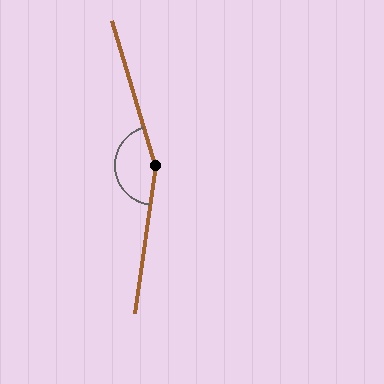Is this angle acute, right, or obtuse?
It is obtuse.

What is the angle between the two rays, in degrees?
Approximately 155 degrees.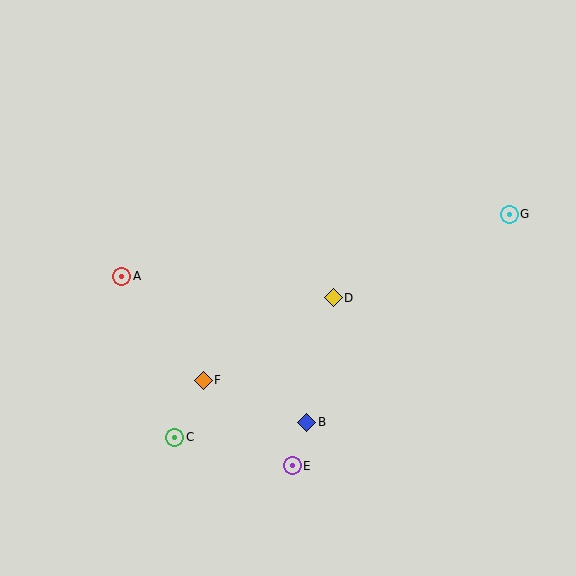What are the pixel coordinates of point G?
Point G is at (509, 214).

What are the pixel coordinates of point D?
Point D is at (333, 298).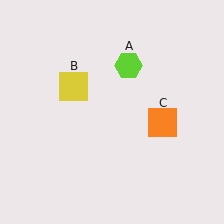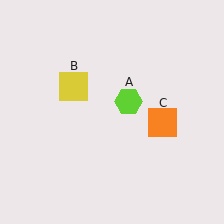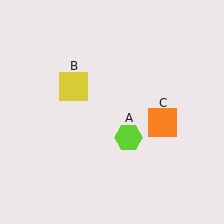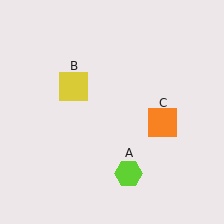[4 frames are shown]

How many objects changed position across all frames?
1 object changed position: lime hexagon (object A).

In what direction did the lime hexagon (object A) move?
The lime hexagon (object A) moved down.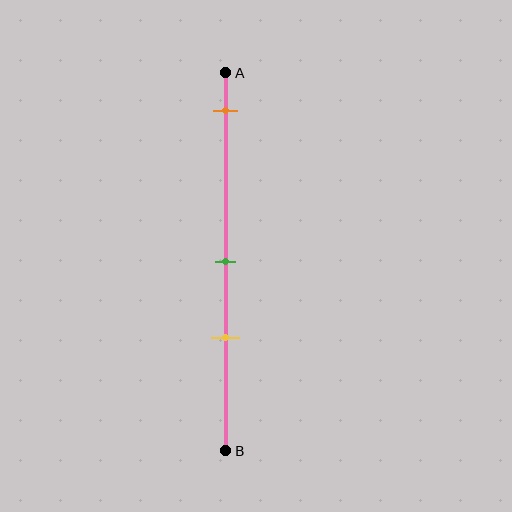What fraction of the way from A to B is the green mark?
The green mark is approximately 50% (0.5) of the way from A to B.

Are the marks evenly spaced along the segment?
No, the marks are not evenly spaced.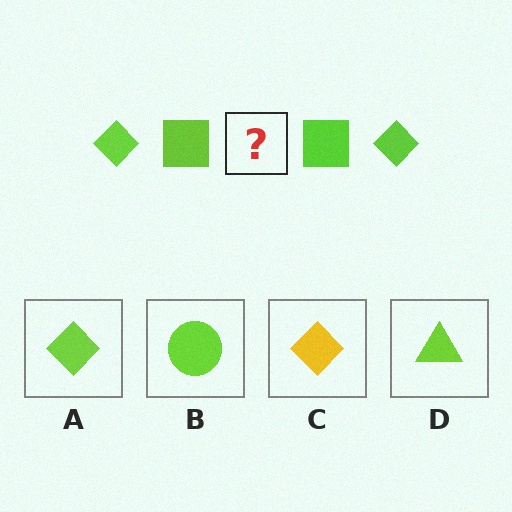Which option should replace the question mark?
Option A.